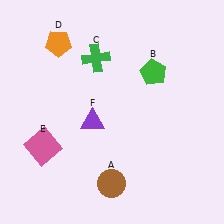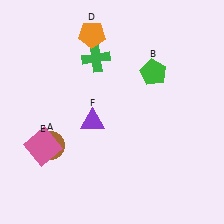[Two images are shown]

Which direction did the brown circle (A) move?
The brown circle (A) moved left.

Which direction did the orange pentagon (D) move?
The orange pentagon (D) moved right.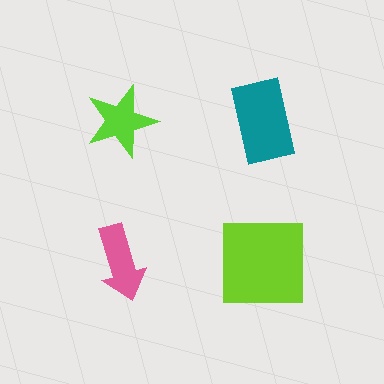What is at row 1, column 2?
A teal rectangle.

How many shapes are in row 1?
2 shapes.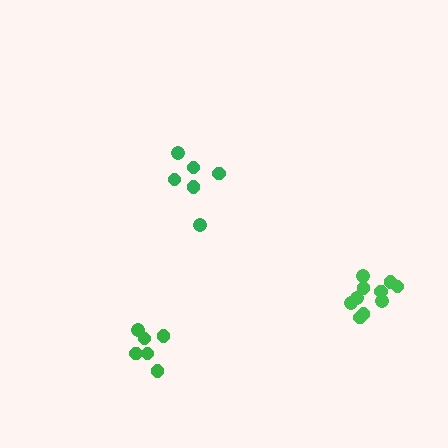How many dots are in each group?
Group 1: 6 dots, Group 2: 6 dots, Group 3: 10 dots (22 total).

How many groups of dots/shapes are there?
There are 3 groups.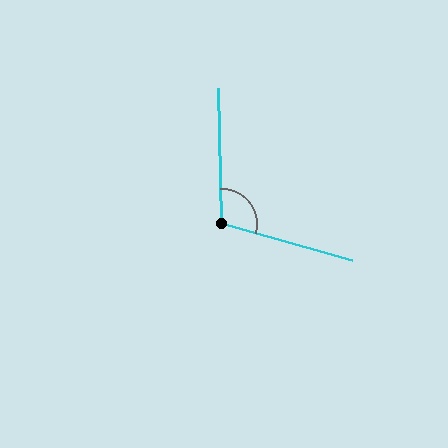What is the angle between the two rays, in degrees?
Approximately 107 degrees.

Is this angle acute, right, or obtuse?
It is obtuse.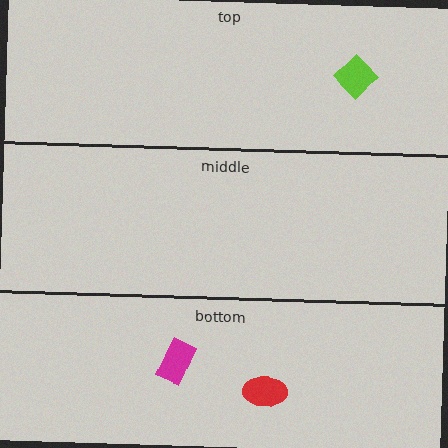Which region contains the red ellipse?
The bottom region.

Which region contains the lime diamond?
The top region.